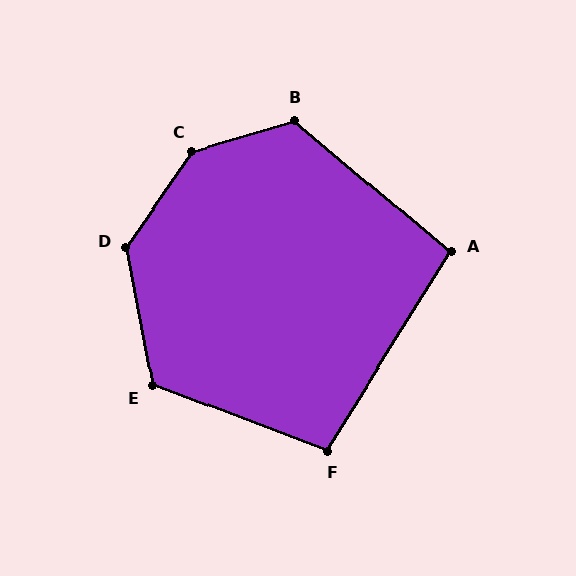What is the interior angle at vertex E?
Approximately 121 degrees (obtuse).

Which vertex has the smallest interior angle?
A, at approximately 98 degrees.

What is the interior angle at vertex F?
Approximately 102 degrees (obtuse).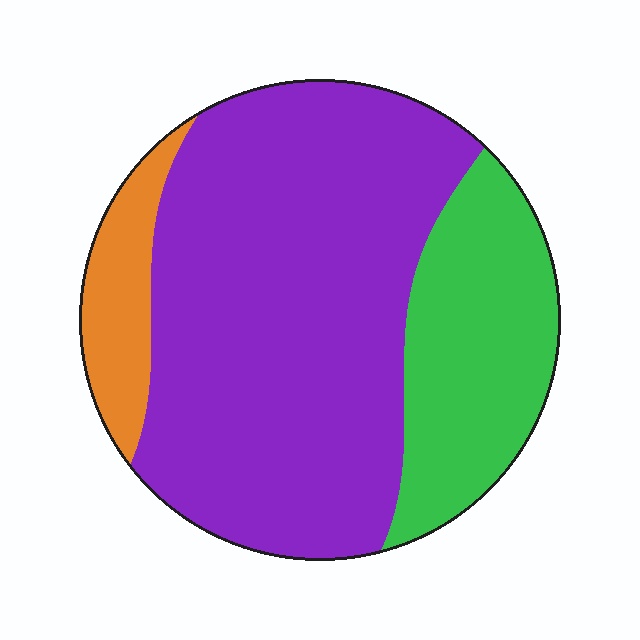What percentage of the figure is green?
Green covers around 25% of the figure.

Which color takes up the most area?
Purple, at roughly 65%.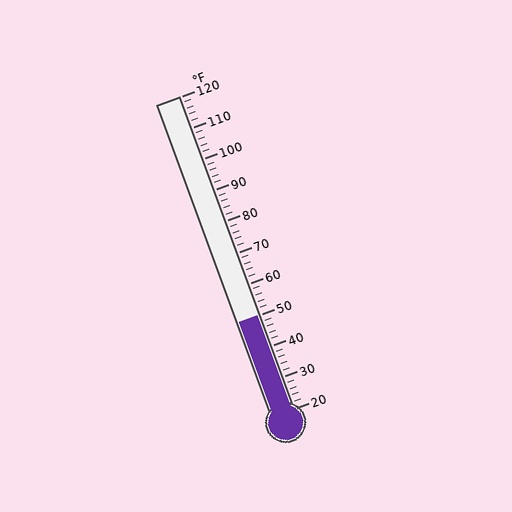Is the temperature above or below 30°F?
The temperature is above 30°F.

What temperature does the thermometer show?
The thermometer shows approximately 50°F.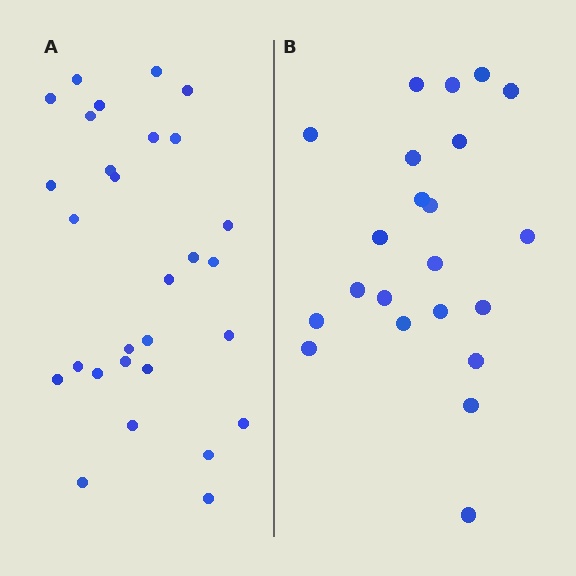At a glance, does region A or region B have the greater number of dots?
Region A (the left region) has more dots.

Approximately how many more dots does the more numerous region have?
Region A has roughly 8 or so more dots than region B.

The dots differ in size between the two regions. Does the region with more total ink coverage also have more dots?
No. Region B has more total ink coverage because its dots are larger, but region A actually contains more individual dots. Total area can be misleading — the number of items is what matters here.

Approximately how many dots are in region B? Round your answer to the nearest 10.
About 20 dots. (The exact count is 22, which rounds to 20.)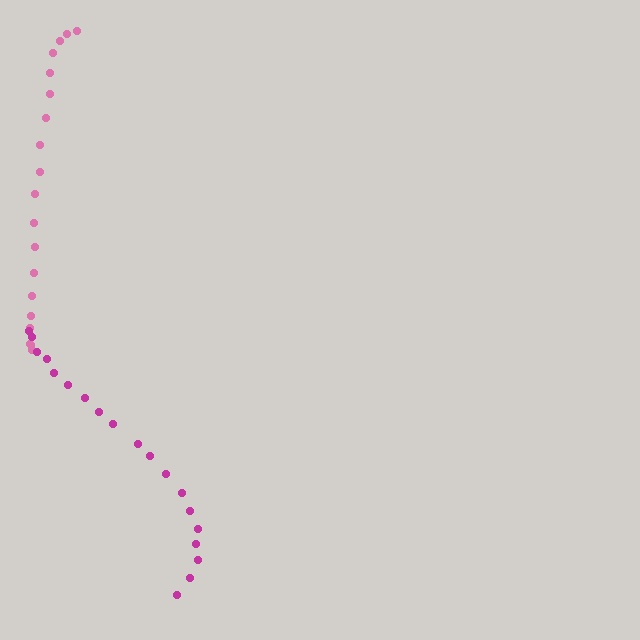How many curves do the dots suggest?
There are 2 distinct paths.